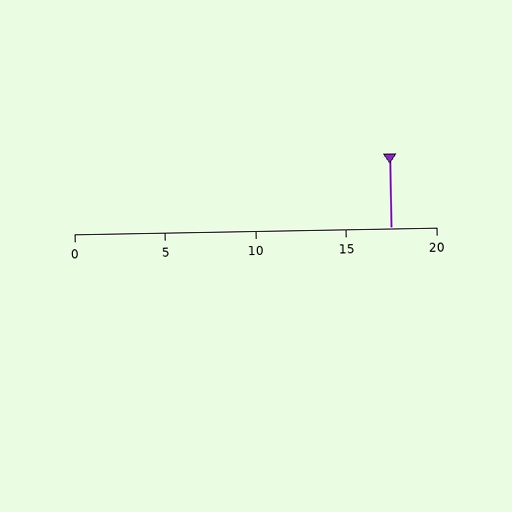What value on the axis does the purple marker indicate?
The marker indicates approximately 17.5.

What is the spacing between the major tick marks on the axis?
The major ticks are spaced 5 apart.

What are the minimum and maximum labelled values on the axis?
The axis runs from 0 to 20.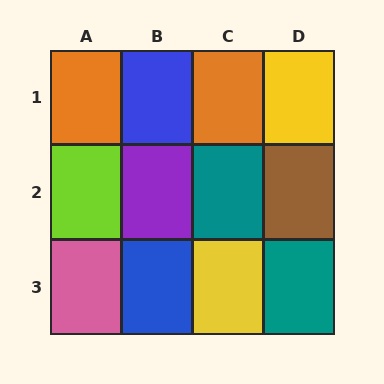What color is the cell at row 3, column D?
Teal.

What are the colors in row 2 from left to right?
Lime, purple, teal, brown.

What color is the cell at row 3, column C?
Yellow.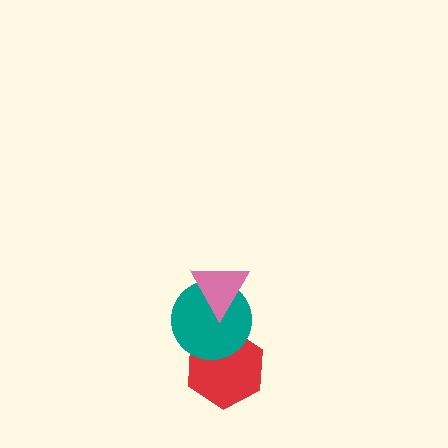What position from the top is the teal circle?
The teal circle is 2nd from the top.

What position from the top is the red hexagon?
The red hexagon is 3rd from the top.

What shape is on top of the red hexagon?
The teal circle is on top of the red hexagon.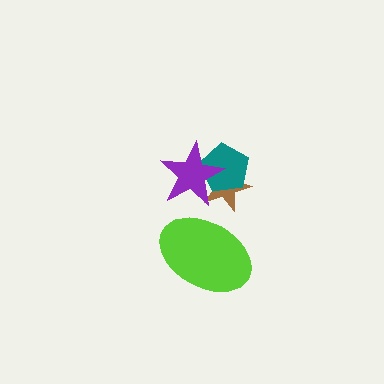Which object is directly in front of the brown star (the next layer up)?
The teal pentagon is directly in front of the brown star.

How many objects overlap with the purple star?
2 objects overlap with the purple star.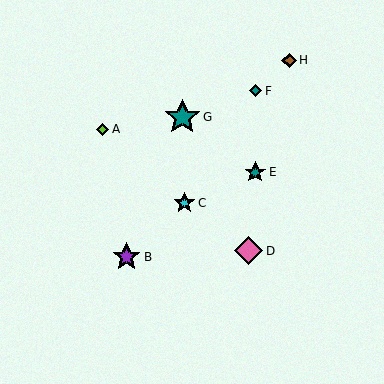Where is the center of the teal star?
The center of the teal star is at (255, 172).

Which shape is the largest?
The teal star (labeled G) is the largest.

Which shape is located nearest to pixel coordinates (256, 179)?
The teal star (labeled E) at (255, 172) is nearest to that location.